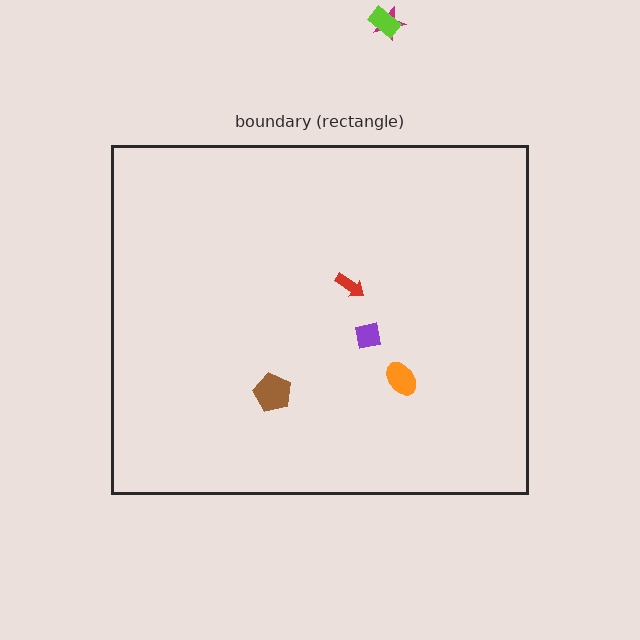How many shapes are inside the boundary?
4 inside, 2 outside.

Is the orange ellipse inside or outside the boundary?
Inside.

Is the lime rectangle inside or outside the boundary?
Outside.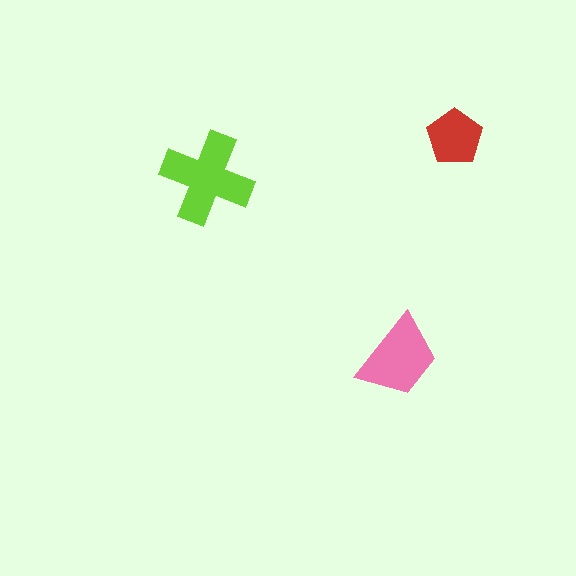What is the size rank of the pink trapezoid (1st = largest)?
2nd.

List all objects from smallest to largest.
The red pentagon, the pink trapezoid, the lime cross.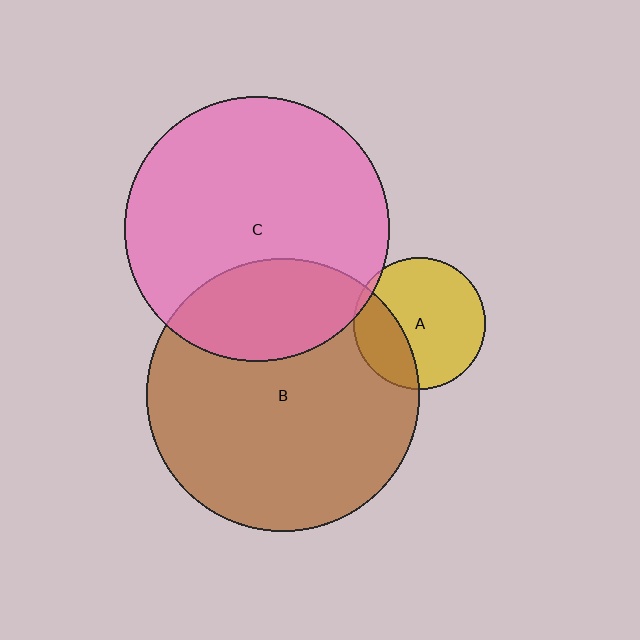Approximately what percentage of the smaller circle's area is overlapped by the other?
Approximately 25%.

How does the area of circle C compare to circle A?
Approximately 4.0 times.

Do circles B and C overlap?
Yes.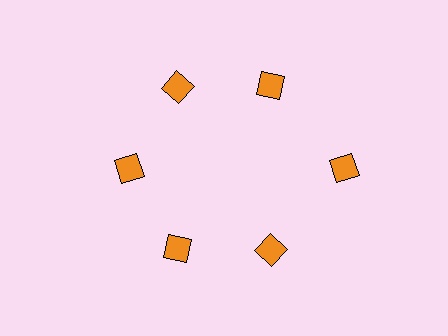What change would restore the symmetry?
The symmetry would be restored by moving it inward, back onto the ring so that all 6 diamonds sit at equal angles and equal distance from the center.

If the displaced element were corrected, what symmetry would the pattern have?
It would have 6-fold rotational symmetry — the pattern would map onto itself every 60 degrees.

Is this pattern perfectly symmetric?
No. The 6 orange diamonds are arranged in a ring, but one element near the 3 o'clock position is pushed outward from the center, breaking the 6-fold rotational symmetry.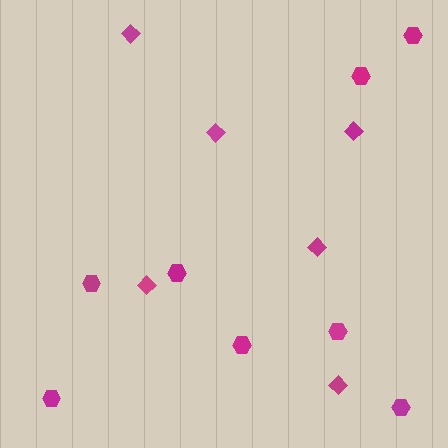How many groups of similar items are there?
There are 2 groups: one group of hexagons (8) and one group of diamonds (6).